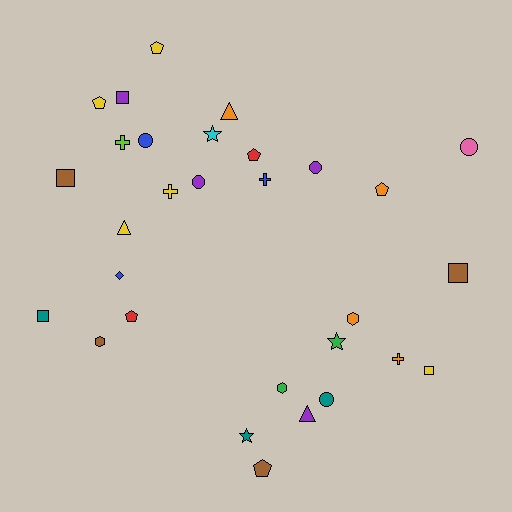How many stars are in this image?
There are 3 stars.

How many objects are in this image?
There are 30 objects.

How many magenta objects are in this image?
There are no magenta objects.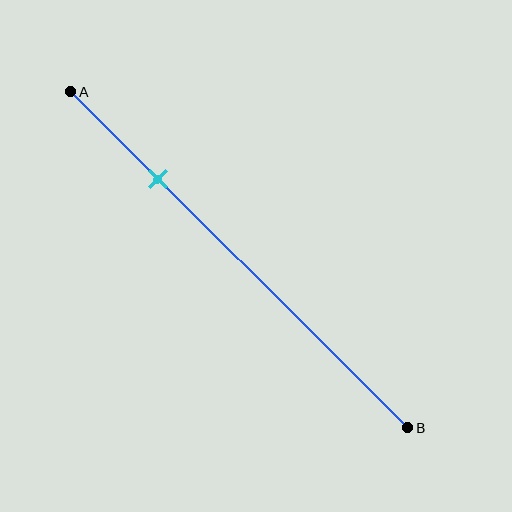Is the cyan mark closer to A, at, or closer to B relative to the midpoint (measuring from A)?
The cyan mark is closer to point A than the midpoint of segment AB.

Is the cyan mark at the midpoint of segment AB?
No, the mark is at about 25% from A, not at the 50% midpoint.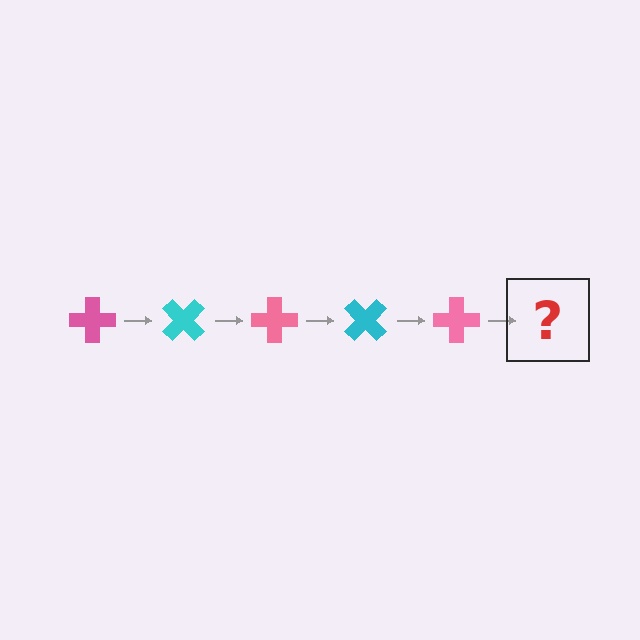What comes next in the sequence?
The next element should be a cyan cross, rotated 225 degrees from the start.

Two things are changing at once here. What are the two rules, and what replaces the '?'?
The two rules are that it rotates 45 degrees each step and the color cycles through pink and cyan. The '?' should be a cyan cross, rotated 225 degrees from the start.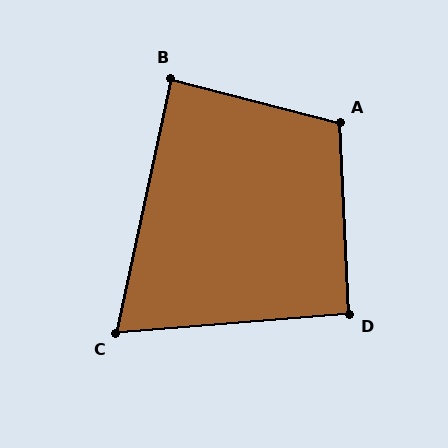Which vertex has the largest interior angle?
A, at approximately 107 degrees.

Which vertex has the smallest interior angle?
C, at approximately 73 degrees.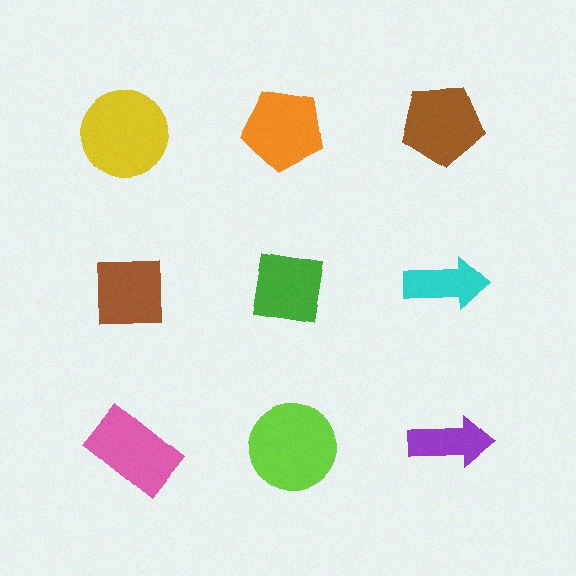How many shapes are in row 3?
3 shapes.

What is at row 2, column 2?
A green square.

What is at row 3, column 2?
A lime circle.